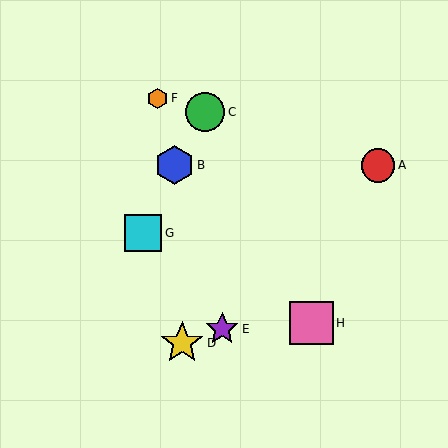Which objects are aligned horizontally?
Objects A, B are aligned horizontally.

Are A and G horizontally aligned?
No, A is at y≈165 and G is at y≈233.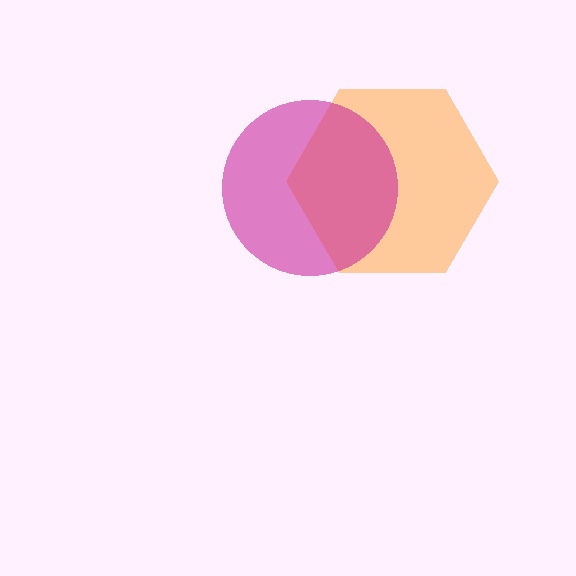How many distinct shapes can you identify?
There are 2 distinct shapes: an orange hexagon, a magenta circle.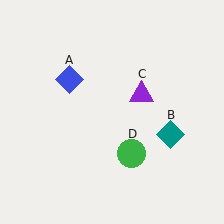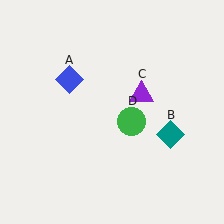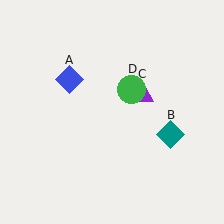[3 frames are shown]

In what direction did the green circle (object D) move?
The green circle (object D) moved up.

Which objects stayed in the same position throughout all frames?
Blue diamond (object A) and teal diamond (object B) and purple triangle (object C) remained stationary.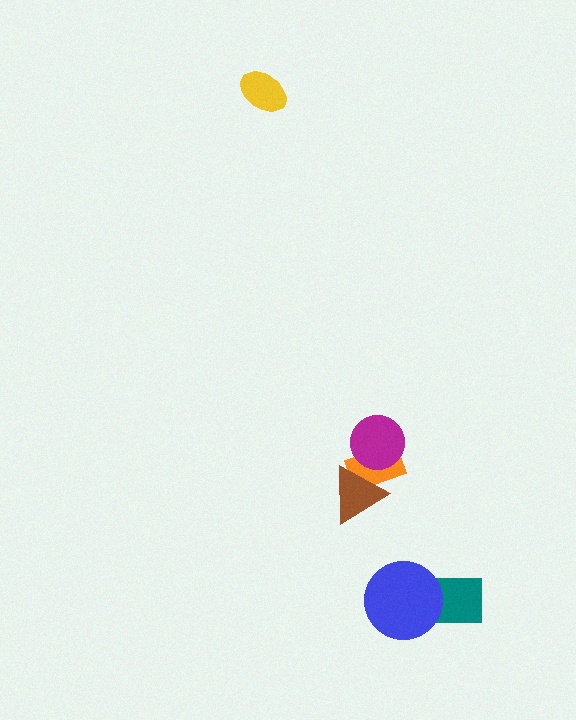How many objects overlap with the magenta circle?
1 object overlaps with the magenta circle.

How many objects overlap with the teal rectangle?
1 object overlaps with the teal rectangle.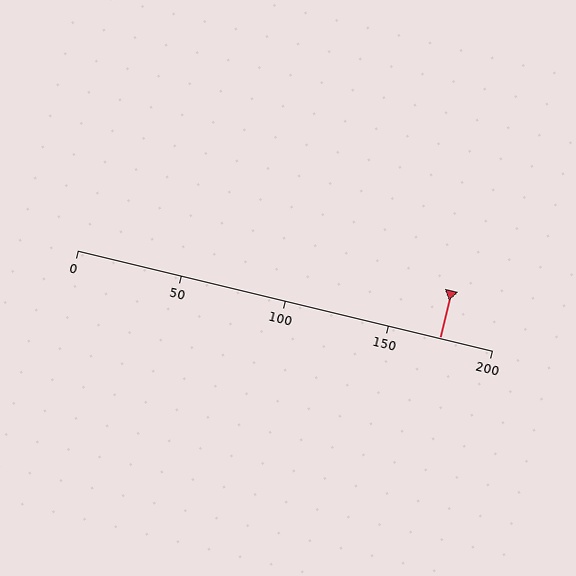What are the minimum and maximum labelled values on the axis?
The axis runs from 0 to 200.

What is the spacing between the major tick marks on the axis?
The major ticks are spaced 50 apart.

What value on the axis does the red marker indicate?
The marker indicates approximately 175.